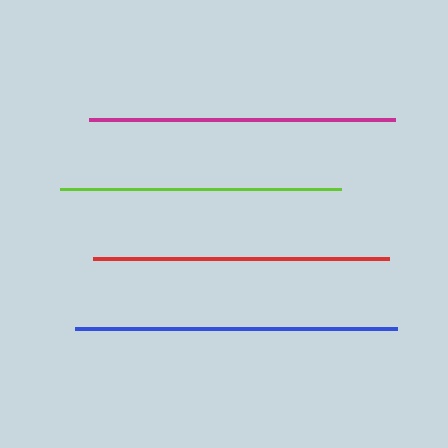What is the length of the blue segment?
The blue segment is approximately 322 pixels long.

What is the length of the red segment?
The red segment is approximately 296 pixels long.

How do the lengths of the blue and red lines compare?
The blue and red lines are approximately the same length.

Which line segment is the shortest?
The lime line is the shortest at approximately 281 pixels.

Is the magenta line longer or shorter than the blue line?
The blue line is longer than the magenta line.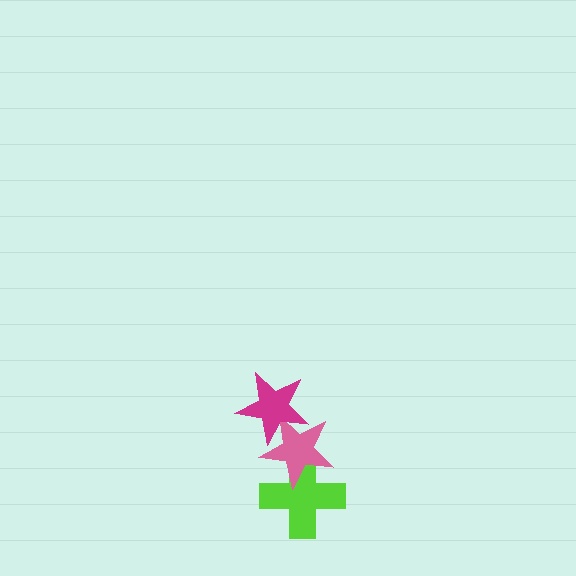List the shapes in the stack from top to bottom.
From top to bottom: the magenta star, the pink star, the lime cross.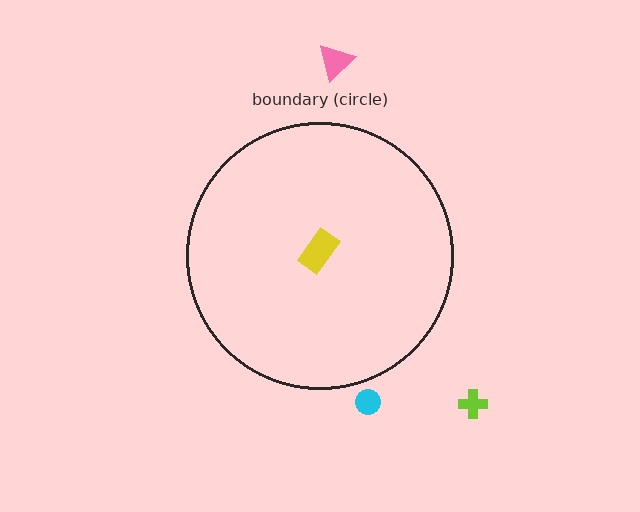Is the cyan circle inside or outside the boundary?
Outside.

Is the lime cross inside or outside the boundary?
Outside.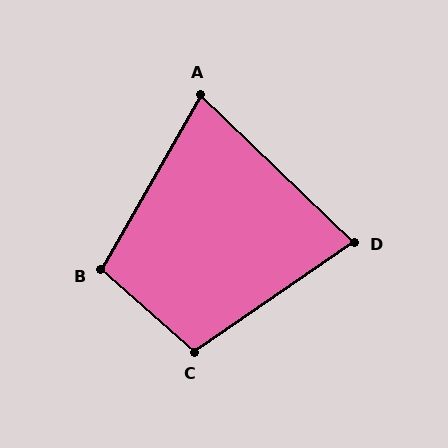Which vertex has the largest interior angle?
C, at approximately 104 degrees.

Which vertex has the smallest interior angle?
A, at approximately 76 degrees.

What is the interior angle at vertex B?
Approximately 102 degrees (obtuse).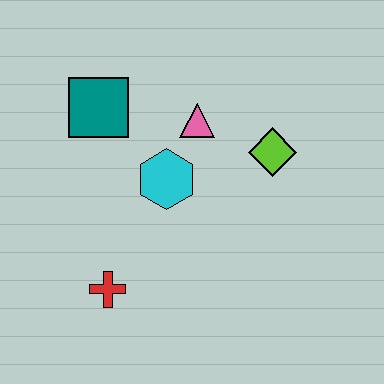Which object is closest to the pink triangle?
The cyan hexagon is closest to the pink triangle.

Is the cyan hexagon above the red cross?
Yes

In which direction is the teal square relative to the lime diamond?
The teal square is to the left of the lime diamond.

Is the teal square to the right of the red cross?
No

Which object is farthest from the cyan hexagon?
The red cross is farthest from the cyan hexagon.